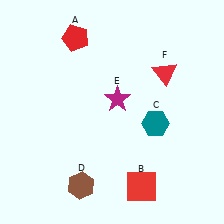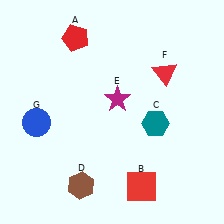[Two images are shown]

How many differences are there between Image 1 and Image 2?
There is 1 difference between the two images.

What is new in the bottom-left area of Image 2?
A blue circle (G) was added in the bottom-left area of Image 2.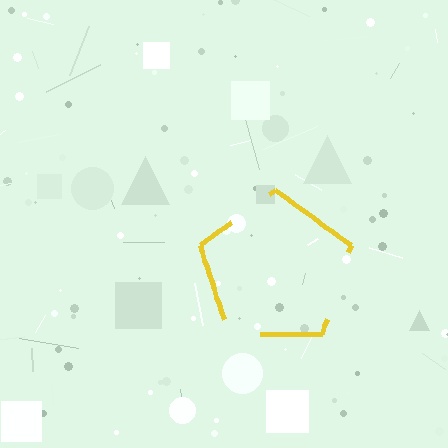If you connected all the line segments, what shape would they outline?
They would outline a pentagon.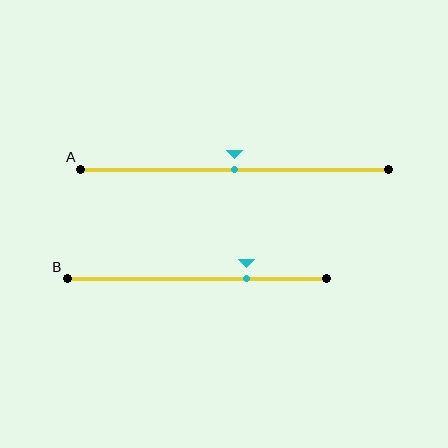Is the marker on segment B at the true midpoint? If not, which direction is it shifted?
No, the marker on segment B is shifted to the right by about 19% of the segment length.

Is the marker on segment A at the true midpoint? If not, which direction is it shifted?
Yes, the marker on segment A is at the true midpoint.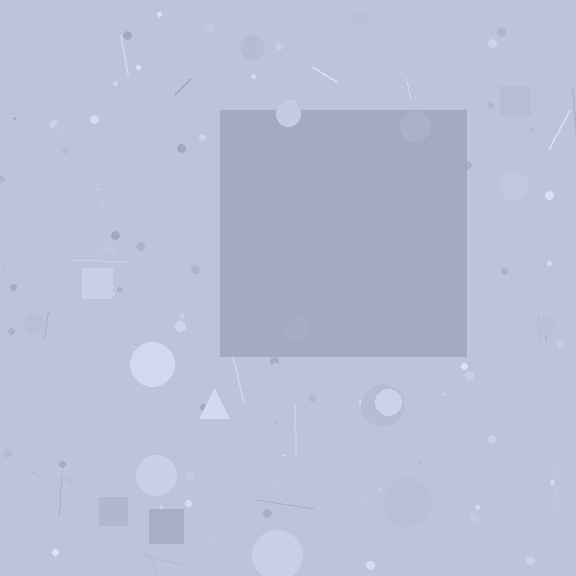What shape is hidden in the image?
A square is hidden in the image.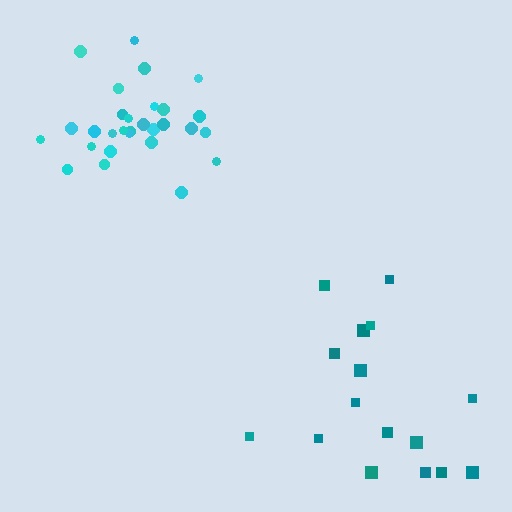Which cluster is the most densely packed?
Cyan.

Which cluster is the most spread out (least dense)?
Teal.